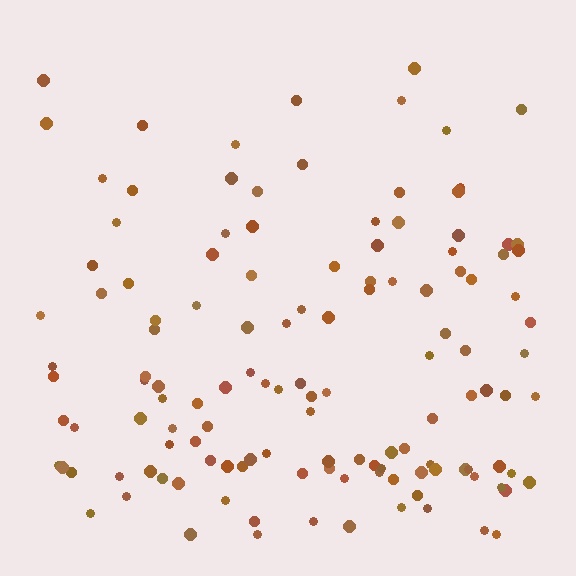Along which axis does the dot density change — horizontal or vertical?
Vertical.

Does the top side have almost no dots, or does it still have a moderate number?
Still a moderate number, just noticeably fewer than the bottom.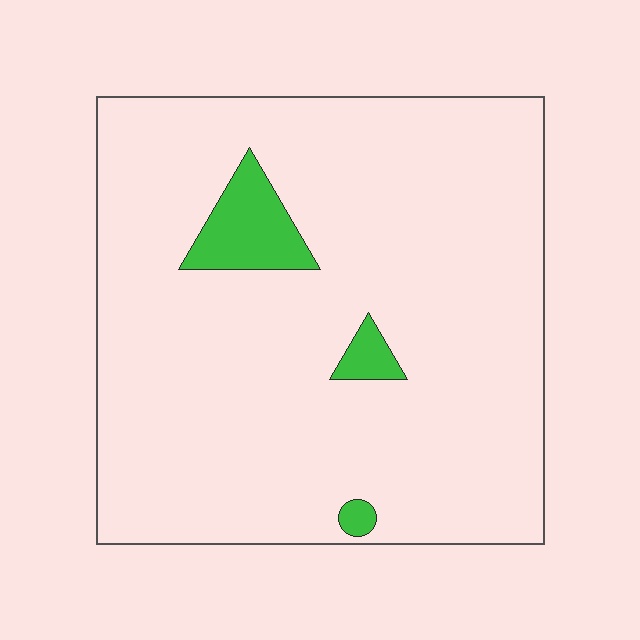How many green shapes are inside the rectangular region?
3.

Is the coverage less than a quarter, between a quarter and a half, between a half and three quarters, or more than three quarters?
Less than a quarter.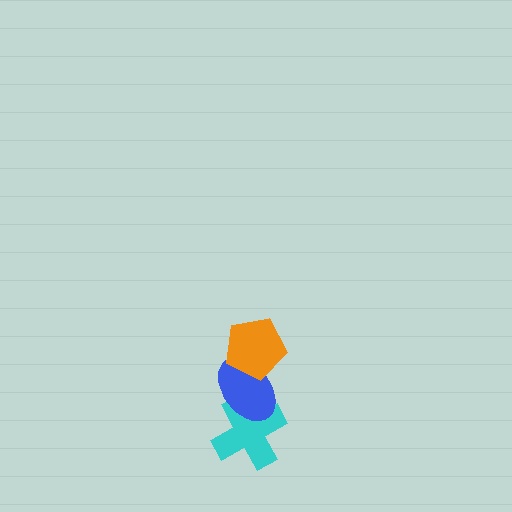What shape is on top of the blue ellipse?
The orange pentagon is on top of the blue ellipse.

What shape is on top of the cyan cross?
The blue ellipse is on top of the cyan cross.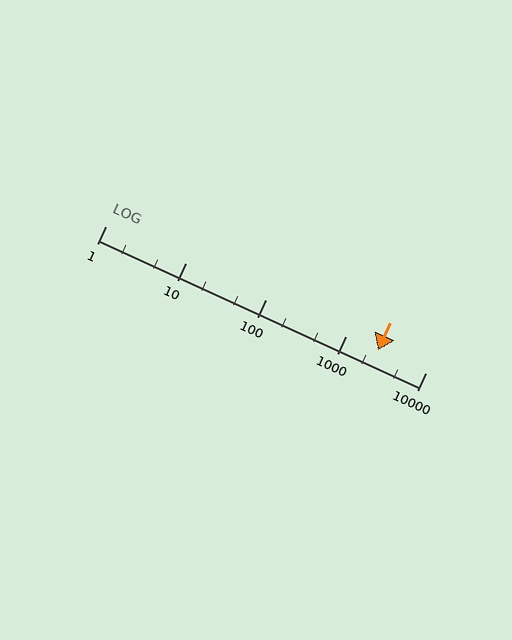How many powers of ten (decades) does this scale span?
The scale spans 4 decades, from 1 to 10000.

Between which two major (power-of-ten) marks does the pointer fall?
The pointer is between 1000 and 10000.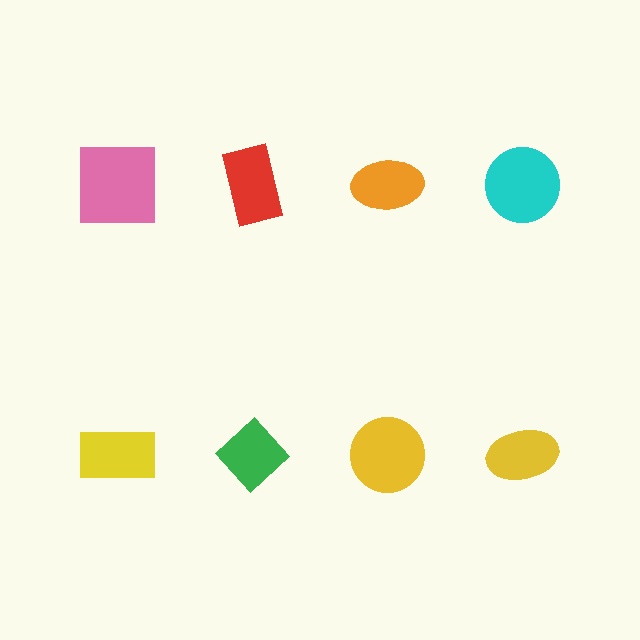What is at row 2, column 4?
A yellow ellipse.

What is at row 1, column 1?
A pink square.